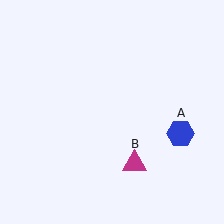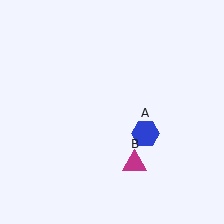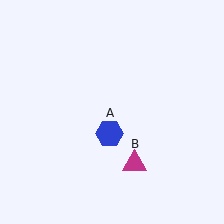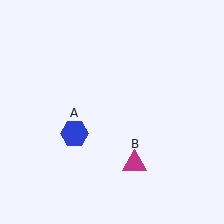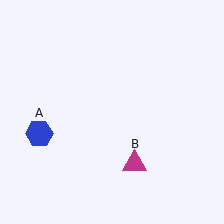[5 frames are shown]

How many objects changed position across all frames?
1 object changed position: blue hexagon (object A).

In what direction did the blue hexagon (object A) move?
The blue hexagon (object A) moved left.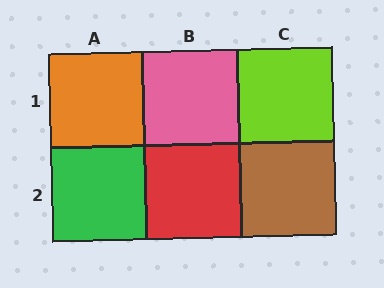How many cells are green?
1 cell is green.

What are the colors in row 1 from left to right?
Orange, pink, lime.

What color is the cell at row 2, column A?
Green.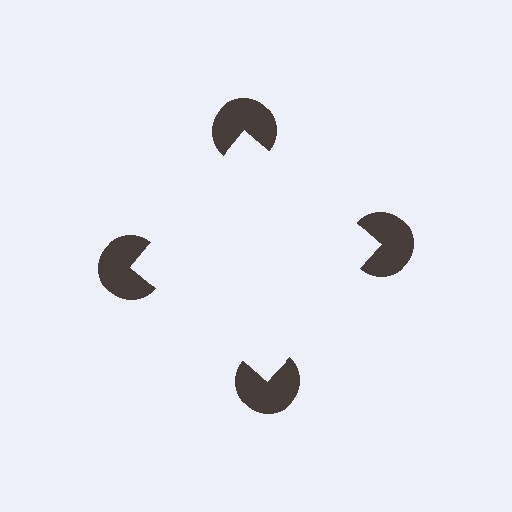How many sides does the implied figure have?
4 sides.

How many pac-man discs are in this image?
There are 4 — one at each vertex of the illusory square.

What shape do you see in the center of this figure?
An illusory square — its edges are inferred from the aligned wedge cuts in the pac-man discs, not physically drawn.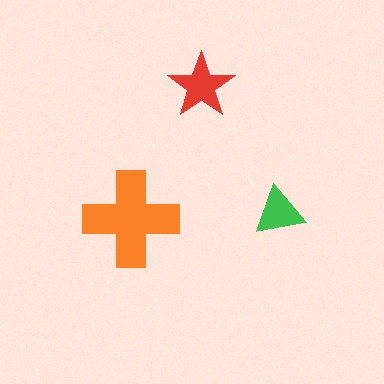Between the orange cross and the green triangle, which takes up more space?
The orange cross.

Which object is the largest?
The orange cross.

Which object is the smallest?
The green triangle.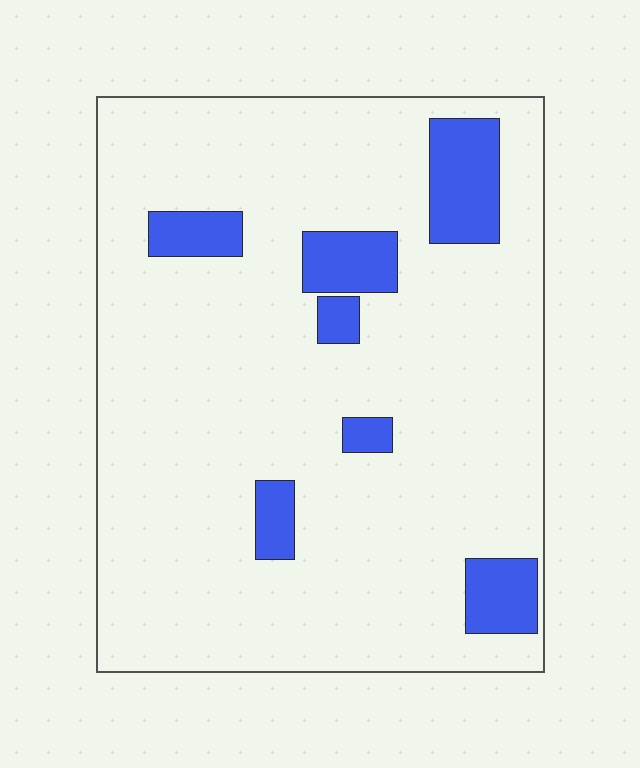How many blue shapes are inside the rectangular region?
7.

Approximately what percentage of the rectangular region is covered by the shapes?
Approximately 10%.